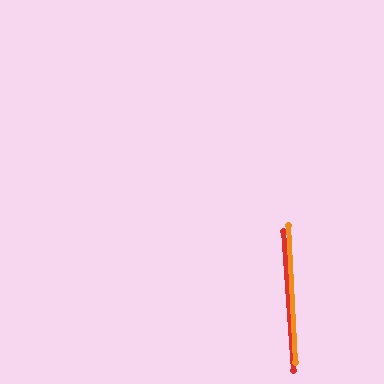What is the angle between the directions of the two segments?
Approximately 1 degree.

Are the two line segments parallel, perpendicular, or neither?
Parallel — their directions differ by only 1.0°.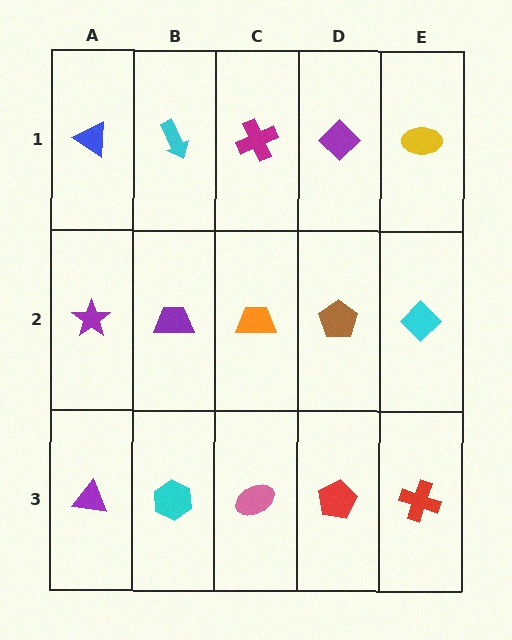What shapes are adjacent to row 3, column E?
A cyan diamond (row 2, column E), a red pentagon (row 3, column D).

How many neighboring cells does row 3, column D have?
3.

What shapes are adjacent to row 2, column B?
A cyan arrow (row 1, column B), a cyan hexagon (row 3, column B), a purple star (row 2, column A), an orange trapezoid (row 2, column C).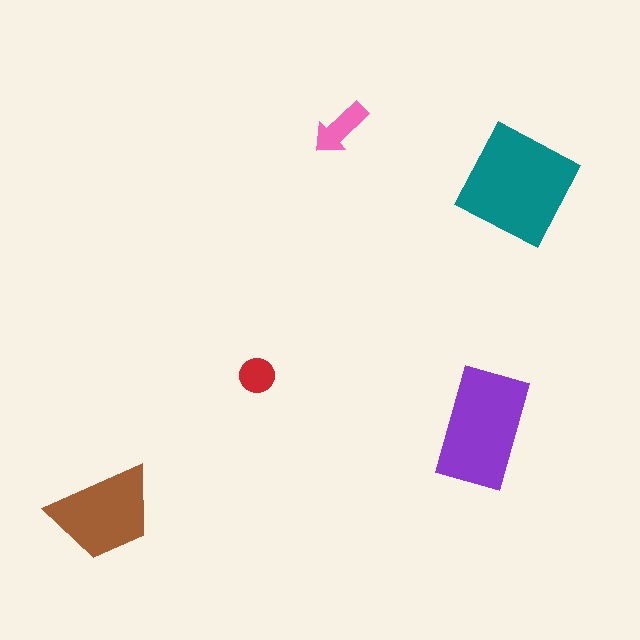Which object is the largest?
The teal square.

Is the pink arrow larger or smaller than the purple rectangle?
Smaller.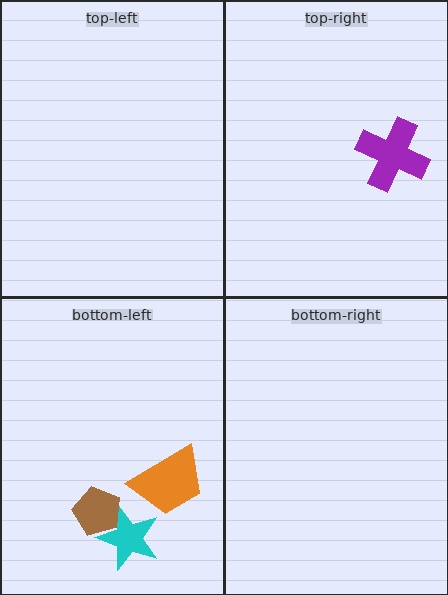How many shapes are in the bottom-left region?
3.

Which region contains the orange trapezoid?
The bottom-left region.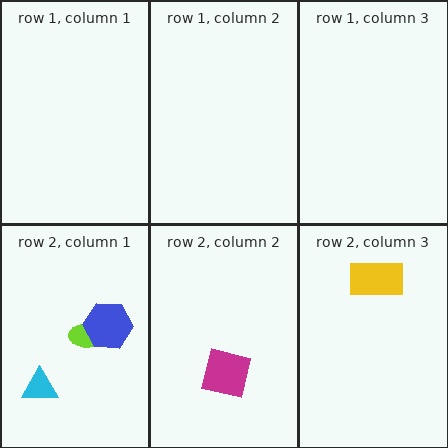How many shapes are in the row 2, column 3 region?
1.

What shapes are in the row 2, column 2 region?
The magenta square.